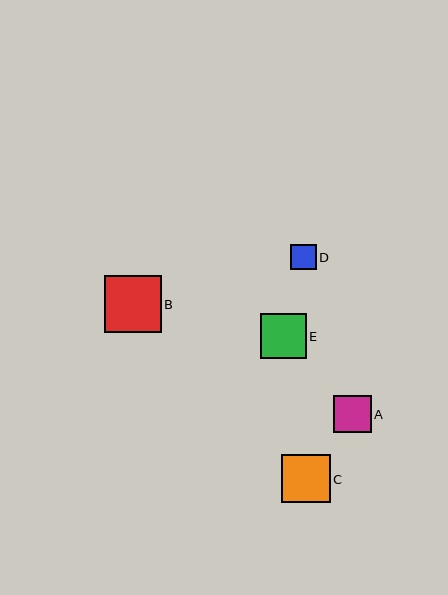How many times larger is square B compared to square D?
Square B is approximately 2.2 times the size of square D.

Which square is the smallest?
Square D is the smallest with a size of approximately 26 pixels.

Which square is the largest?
Square B is the largest with a size of approximately 57 pixels.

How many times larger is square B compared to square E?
Square B is approximately 1.2 times the size of square E.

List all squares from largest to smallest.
From largest to smallest: B, C, E, A, D.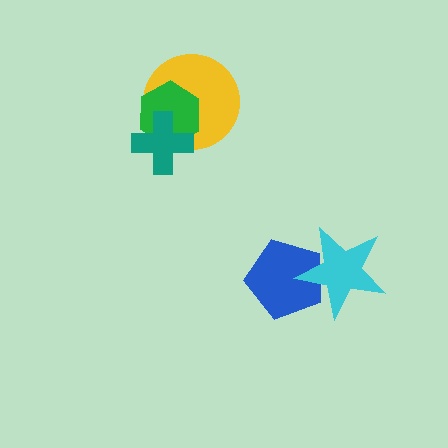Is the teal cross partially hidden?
No, no other shape covers it.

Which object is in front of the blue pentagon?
The cyan star is in front of the blue pentagon.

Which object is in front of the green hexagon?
The teal cross is in front of the green hexagon.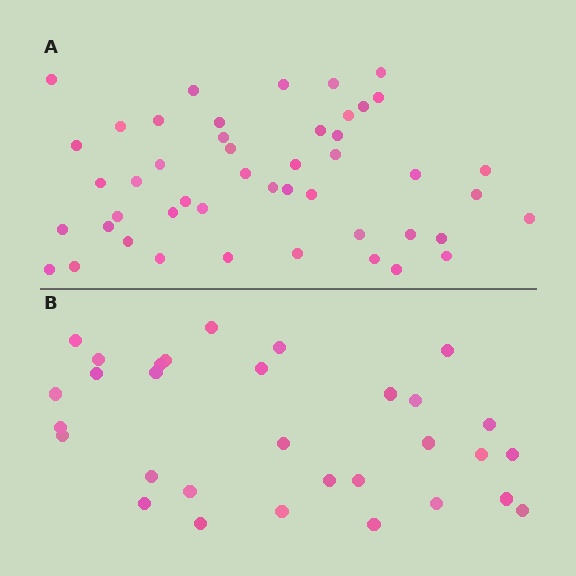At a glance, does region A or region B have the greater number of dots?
Region A (the top region) has more dots.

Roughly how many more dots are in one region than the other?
Region A has approximately 15 more dots than region B.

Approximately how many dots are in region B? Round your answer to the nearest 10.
About 30 dots. (The exact count is 31, which rounds to 30.)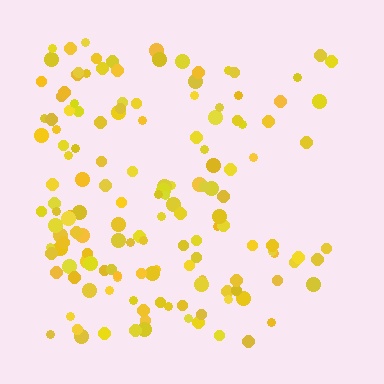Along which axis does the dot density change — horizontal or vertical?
Horizontal.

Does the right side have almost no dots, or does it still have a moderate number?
Still a moderate number, just noticeably fewer than the left.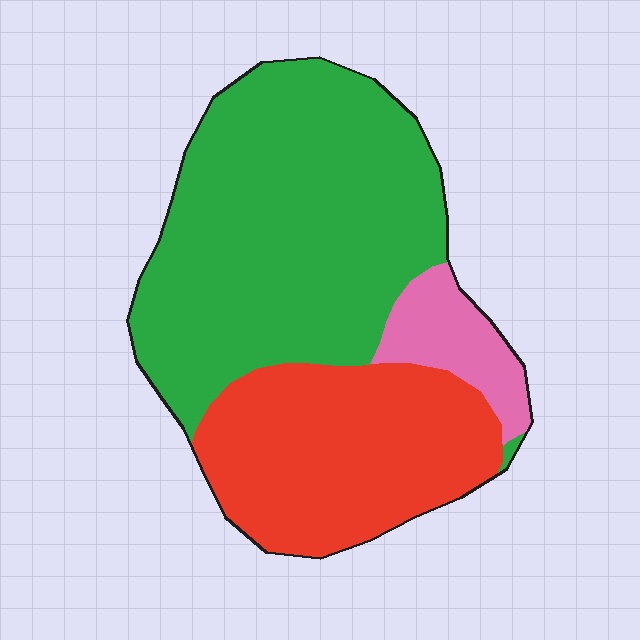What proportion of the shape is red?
Red takes up about one third (1/3) of the shape.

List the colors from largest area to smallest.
From largest to smallest: green, red, pink.